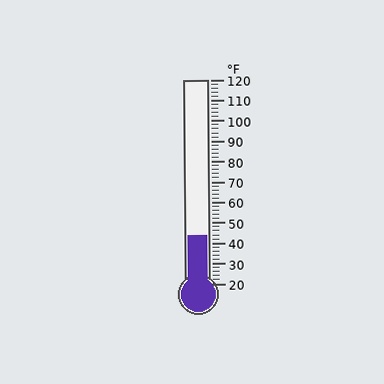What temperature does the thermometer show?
The thermometer shows approximately 44°F.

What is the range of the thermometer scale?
The thermometer scale ranges from 20°F to 120°F.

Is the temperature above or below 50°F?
The temperature is below 50°F.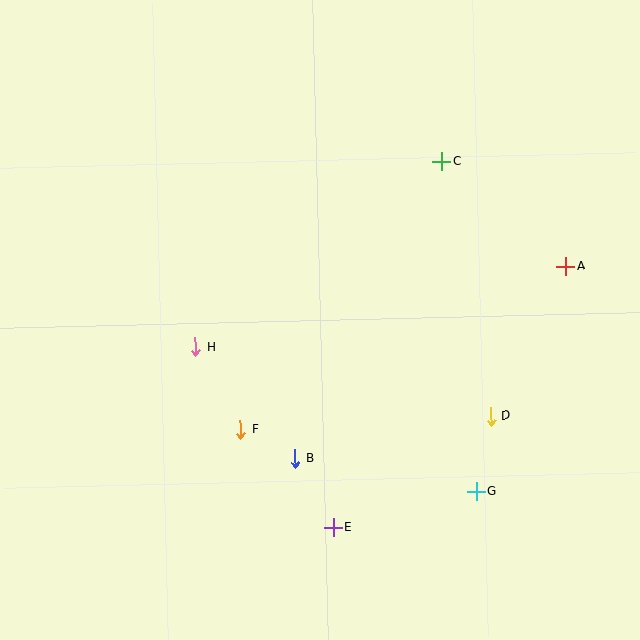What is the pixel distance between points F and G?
The distance between F and G is 244 pixels.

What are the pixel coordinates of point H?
Point H is at (196, 347).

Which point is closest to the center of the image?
Point H at (196, 347) is closest to the center.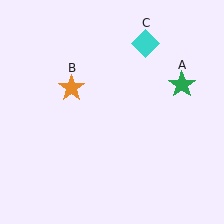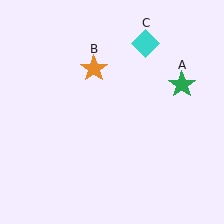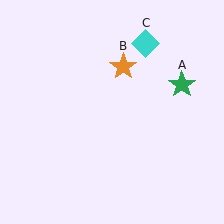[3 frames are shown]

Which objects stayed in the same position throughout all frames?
Green star (object A) and cyan diamond (object C) remained stationary.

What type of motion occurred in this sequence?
The orange star (object B) rotated clockwise around the center of the scene.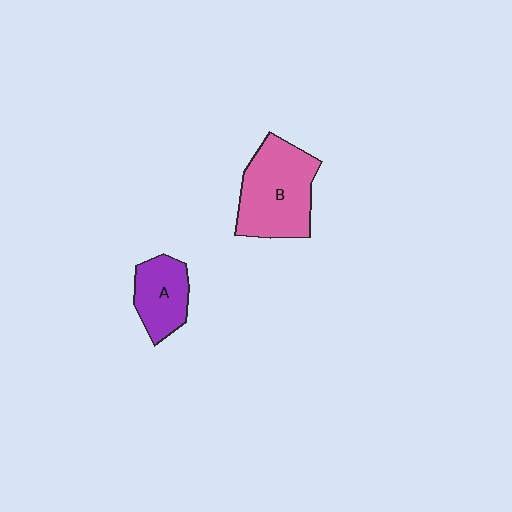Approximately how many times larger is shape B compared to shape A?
Approximately 1.7 times.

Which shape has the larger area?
Shape B (pink).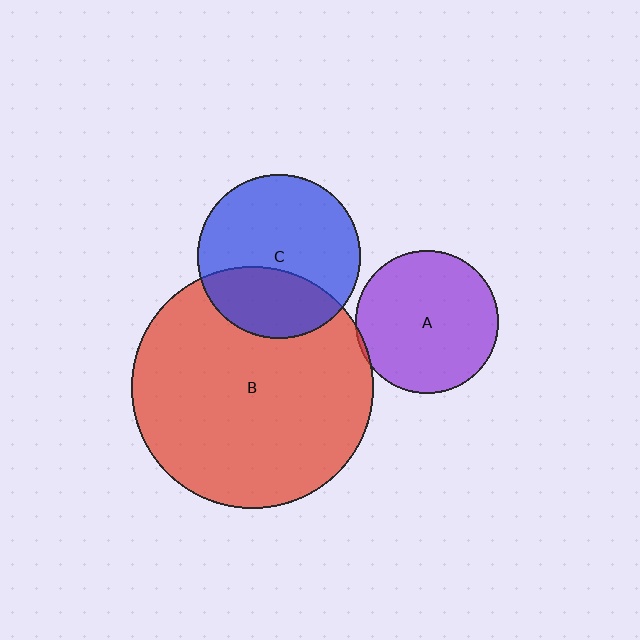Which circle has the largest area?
Circle B (red).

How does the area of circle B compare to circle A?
Approximately 2.9 times.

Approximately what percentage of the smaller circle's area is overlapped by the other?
Approximately 5%.